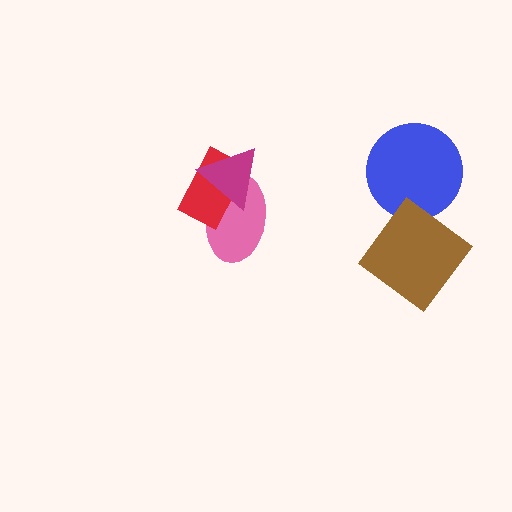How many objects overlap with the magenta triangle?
2 objects overlap with the magenta triangle.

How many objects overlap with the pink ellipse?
2 objects overlap with the pink ellipse.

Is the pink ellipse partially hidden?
Yes, it is partially covered by another shape.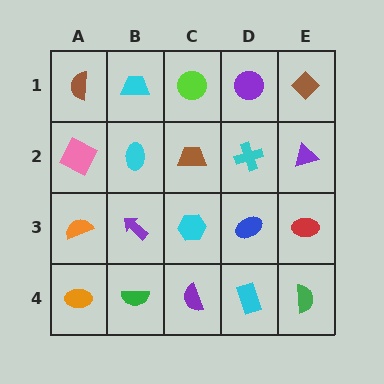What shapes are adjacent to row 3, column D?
A cyan cross (row 2, column D), a cyan rectangle (row 4, column D), a cyan hexagon (row 3, column C), a red ellipse (row 3, column E).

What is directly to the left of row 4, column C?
A green semicircle.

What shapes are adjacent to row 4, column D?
A blue ellipse (row 3, column D), a purple semicircle (row 4, column C), a green semicircle (row 4, column E).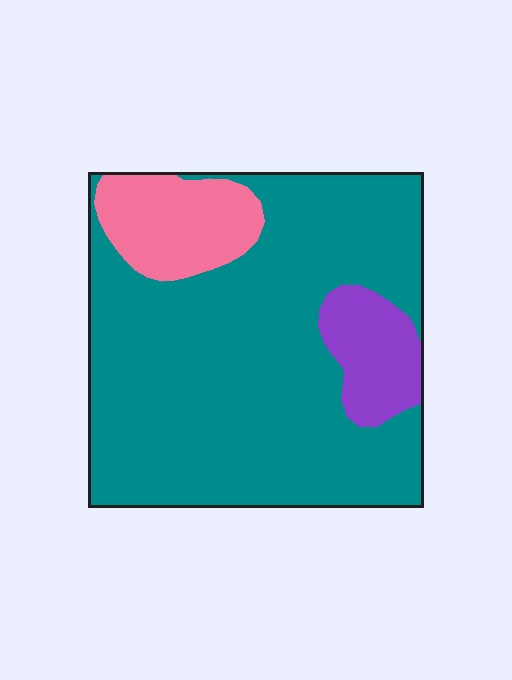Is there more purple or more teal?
Teal.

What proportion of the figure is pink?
Pink takes up about one eighth (1/8) of the figure.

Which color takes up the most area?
Teal, at roughly 80%.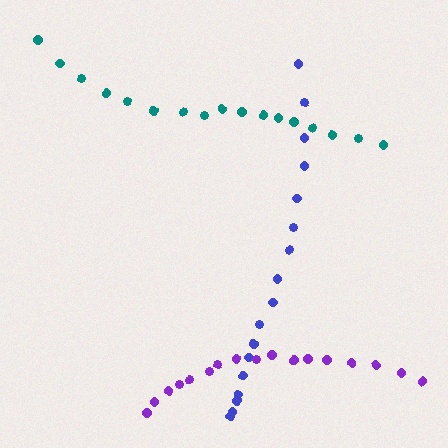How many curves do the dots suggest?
There are 3 distinct paths.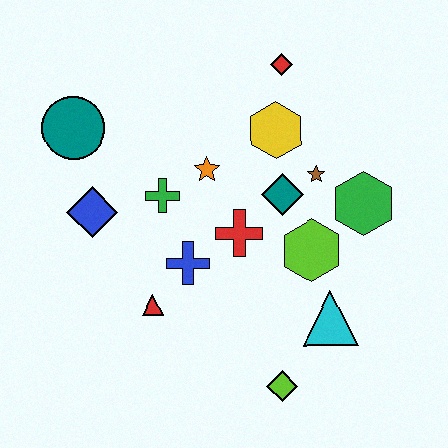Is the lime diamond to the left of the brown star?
Yes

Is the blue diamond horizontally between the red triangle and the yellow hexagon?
No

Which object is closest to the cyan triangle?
The lime hexagon is closest to the cyan triangle.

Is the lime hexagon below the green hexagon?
Yes